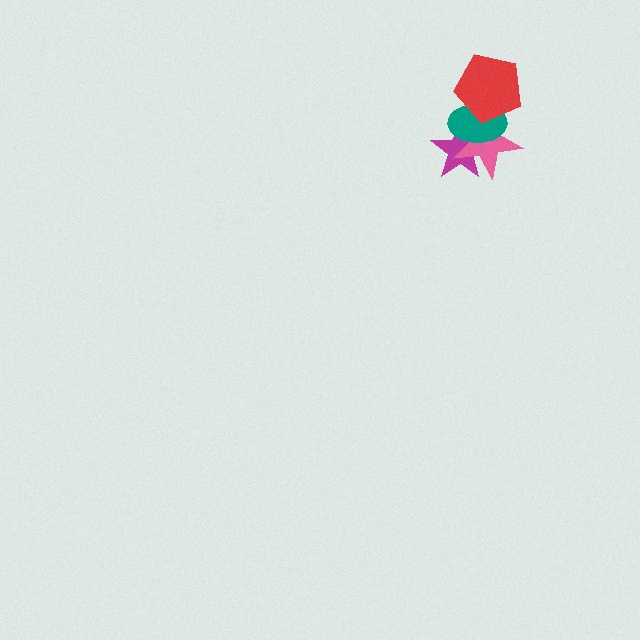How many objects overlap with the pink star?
3 objects overlap with the pink star.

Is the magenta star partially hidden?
Yes, it is partially covered by another shape.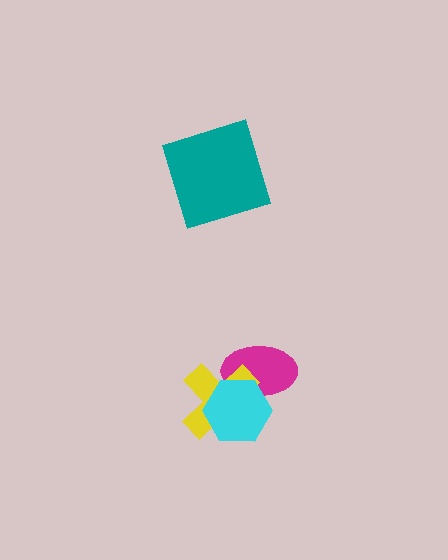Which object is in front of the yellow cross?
The cyan hexagon is in front of the yellow cross.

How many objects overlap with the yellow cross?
2 objects overlap with the yellow cross.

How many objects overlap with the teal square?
0 objects overlap with the teal square.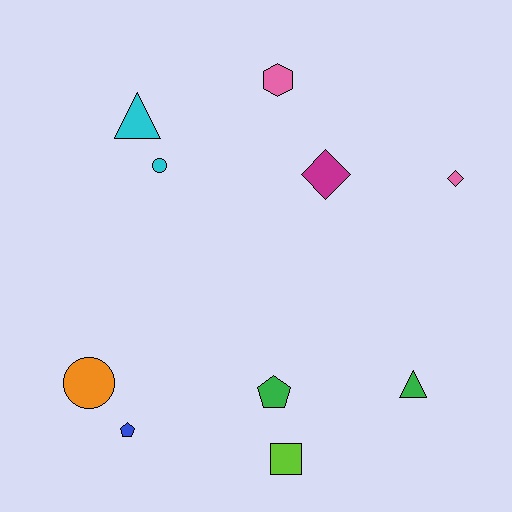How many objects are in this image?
There are 10 objects.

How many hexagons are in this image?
There is 1 hexagon.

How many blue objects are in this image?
There is 1 blue object.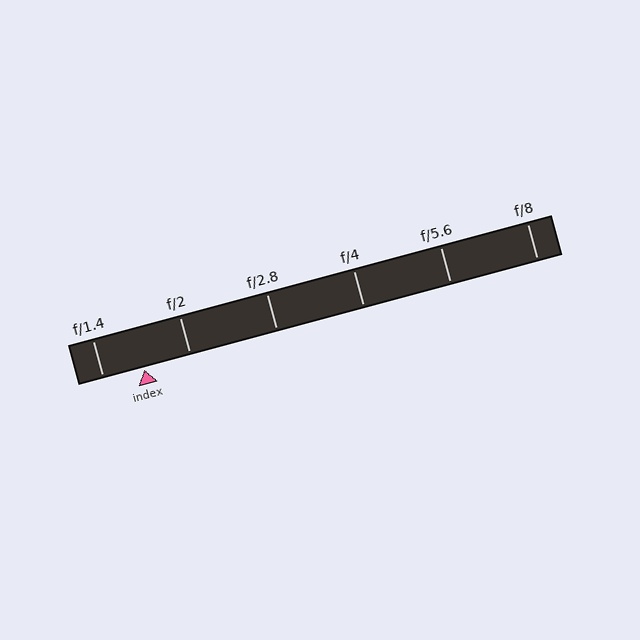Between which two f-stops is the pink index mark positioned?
The index mark is between f/1.4 and f/2.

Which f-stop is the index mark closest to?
The index mark is closest to f/1.4.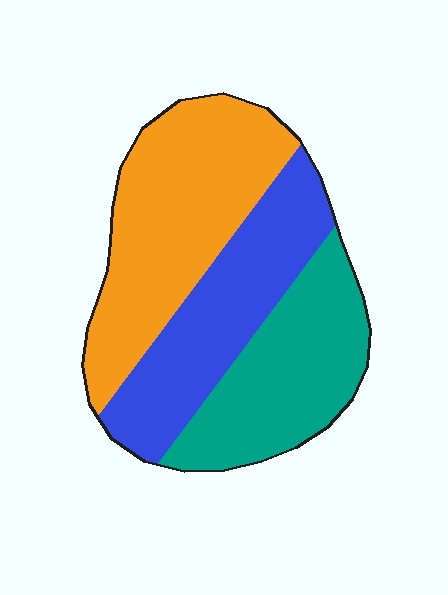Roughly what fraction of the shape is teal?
Teal takes up between a quarter and a half of the shape.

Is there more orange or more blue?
Orange.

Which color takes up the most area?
Orange, at roughly 40%.